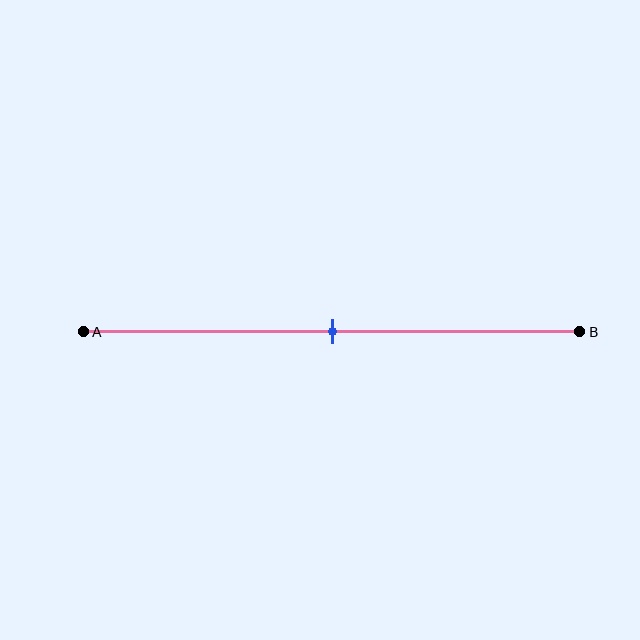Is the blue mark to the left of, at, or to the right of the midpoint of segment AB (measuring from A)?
The blue mark is approximately at the midpoint of segment AB.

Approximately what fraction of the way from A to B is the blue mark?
The blue mark is approximately 50% of the way from A to B.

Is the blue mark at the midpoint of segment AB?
Yes, the mark is approximately at the midpoint.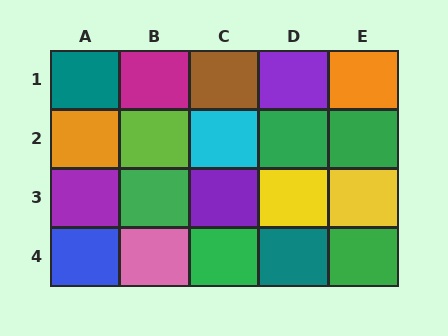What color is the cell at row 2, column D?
Green.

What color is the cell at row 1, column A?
Teal.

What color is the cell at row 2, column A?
Orange.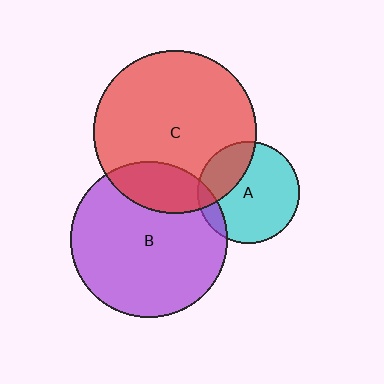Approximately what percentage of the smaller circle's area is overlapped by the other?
Approximately 20%.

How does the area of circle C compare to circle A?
Approximately 2.6 times.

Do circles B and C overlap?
Yes.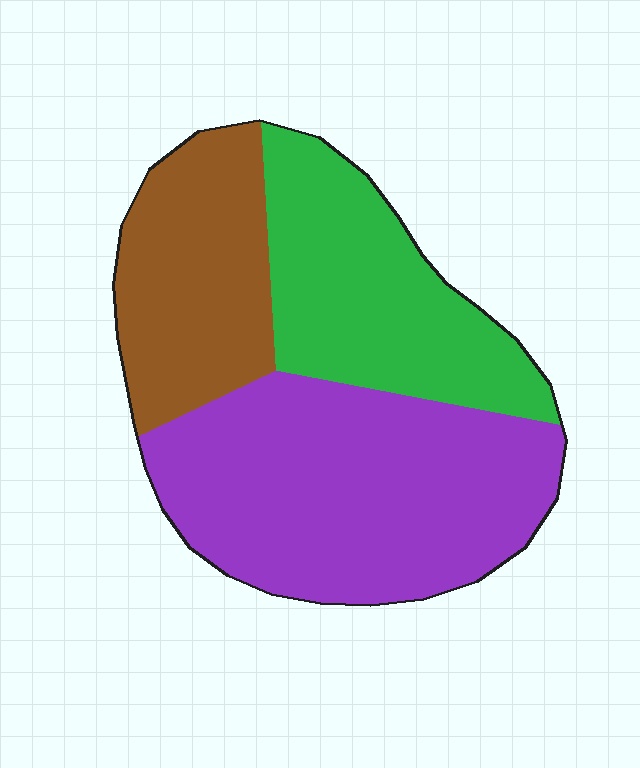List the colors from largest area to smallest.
From largest to smallest: purple, green, brown.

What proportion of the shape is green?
Green takes up about one quarter (1/4) of the shape.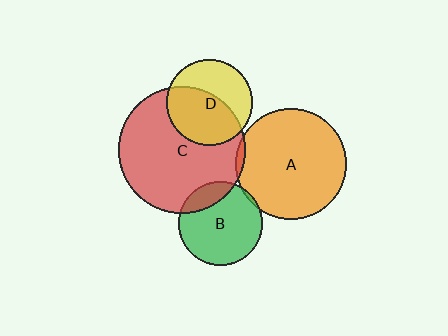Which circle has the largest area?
Circle C (red).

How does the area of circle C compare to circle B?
Approximately 2.3 times.